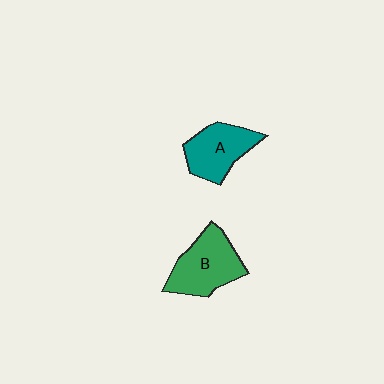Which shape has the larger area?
Shape B (green).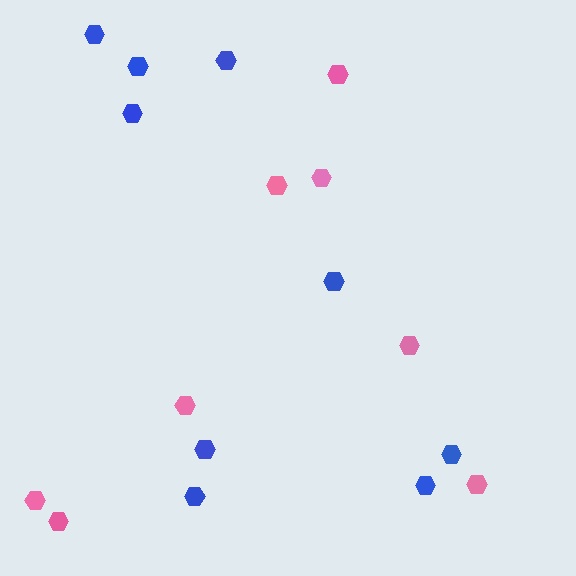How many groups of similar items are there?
There are 2 groups: one group of blue hexagons (9) and one group of pink hexagons (8).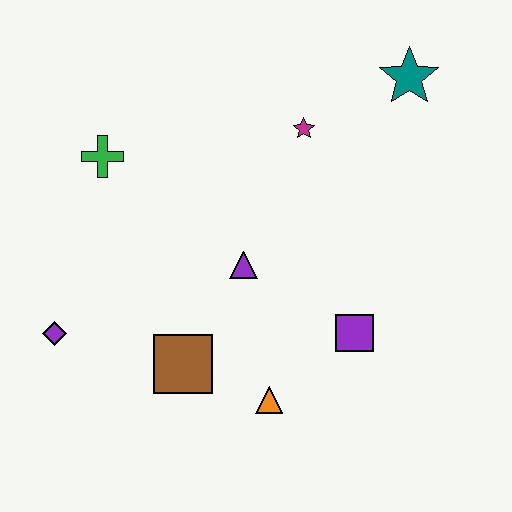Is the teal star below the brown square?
No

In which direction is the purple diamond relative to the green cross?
The purple diamond is below the green cross.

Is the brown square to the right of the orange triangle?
No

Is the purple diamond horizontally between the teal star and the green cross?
No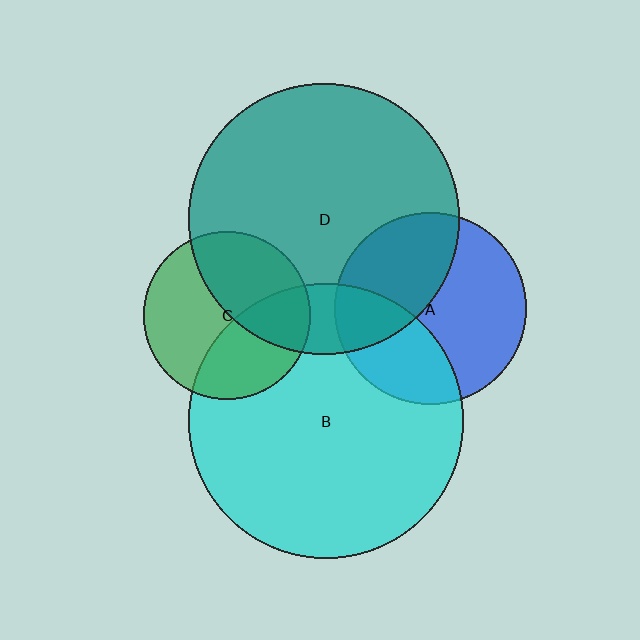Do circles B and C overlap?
Yes.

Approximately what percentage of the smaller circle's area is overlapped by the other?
Approximately 40%.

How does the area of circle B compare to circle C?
Approximately 2.7 times.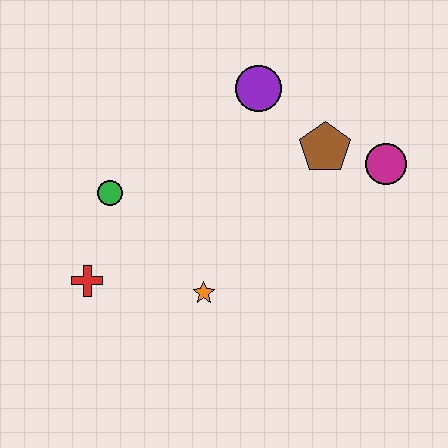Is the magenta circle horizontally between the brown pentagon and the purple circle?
No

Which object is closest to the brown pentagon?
The magenta circle is closest to the brown pentagon.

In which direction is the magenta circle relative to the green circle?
The magenta circle is to the right of the green circle.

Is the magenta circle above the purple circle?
No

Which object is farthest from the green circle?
The magenta circle is farthest from the green circle.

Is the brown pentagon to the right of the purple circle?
Yes